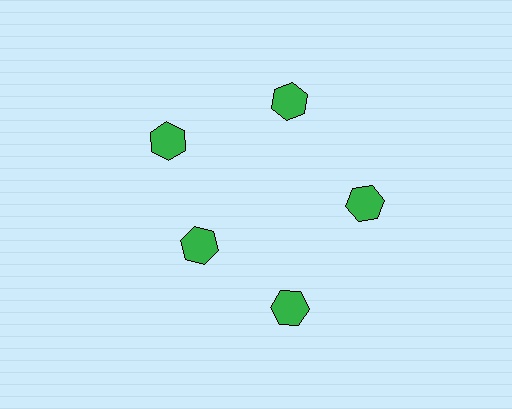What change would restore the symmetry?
The symmetry would be restored by moving it outward, back onto the ring so that all 5 hexagons sit at equal angles and equal distance from the center.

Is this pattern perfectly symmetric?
No. The 5 green hexagons are arranged in a ring, but one element near the 8 o'clock position is pulled inward toward the center, breaking the 5-fold rotational symmetry.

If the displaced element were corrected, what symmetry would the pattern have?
It would have 5-fold rotational symmetry — the pattern would map onto itself every 72 degrees.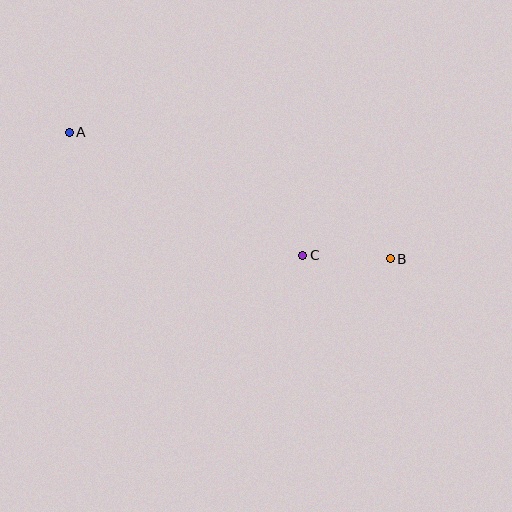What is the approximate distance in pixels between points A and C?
The distance between A and C is approximately 264 pixels.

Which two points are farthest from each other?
Points A and B are farthest from each other.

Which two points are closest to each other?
Points B and C are closest to each other.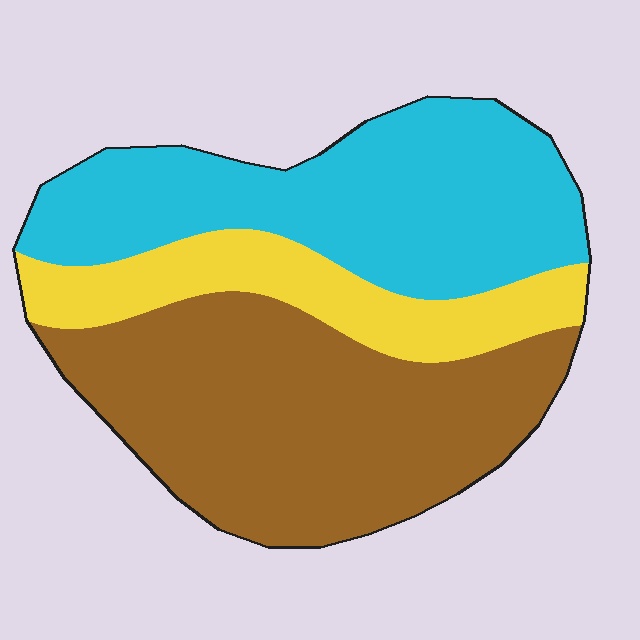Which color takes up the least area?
Yellow, at roughly 20%.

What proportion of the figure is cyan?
Cyan covers 37% of the figure.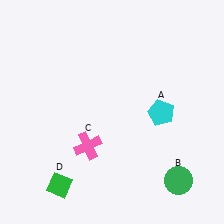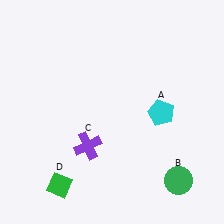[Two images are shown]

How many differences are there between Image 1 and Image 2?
There is 1 difference between the two images.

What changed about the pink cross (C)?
In Image 1, C is pink. In Image 2, it changed to purple.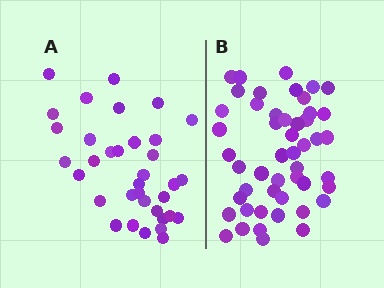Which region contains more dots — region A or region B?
Region B (the right region) has more dots.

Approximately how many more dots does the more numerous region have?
Region B has approximately 15 more dots than region A.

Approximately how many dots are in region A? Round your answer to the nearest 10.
About 40 dots. (The exact count is 35, which rounds to 40.)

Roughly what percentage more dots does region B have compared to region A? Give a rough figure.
About 40% more.